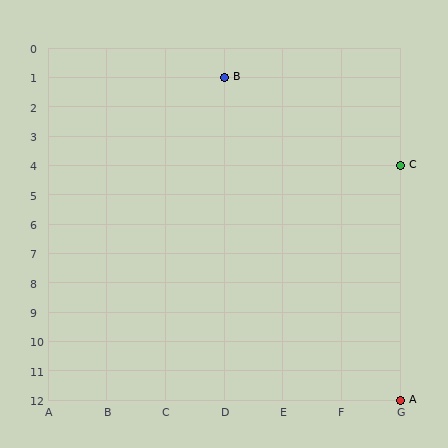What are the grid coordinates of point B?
Point B is at grid coordinates (D, 1).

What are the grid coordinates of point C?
Point C is at grid coordinates (G, 4).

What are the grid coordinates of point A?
Point A is at grid coordinates (G, 12).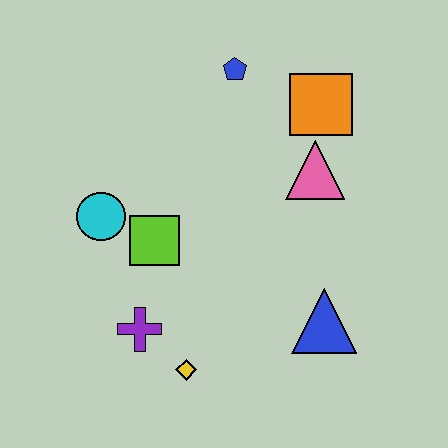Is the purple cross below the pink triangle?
Yes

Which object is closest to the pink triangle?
The orange square is closest to the pink triangle.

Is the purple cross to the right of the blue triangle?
No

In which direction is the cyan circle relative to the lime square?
The cyan circle is to the left of the lime square.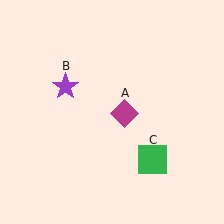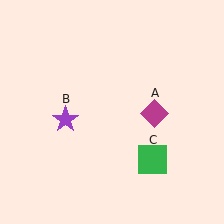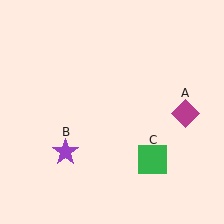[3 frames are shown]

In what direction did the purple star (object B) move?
The purple star (object B) moved down.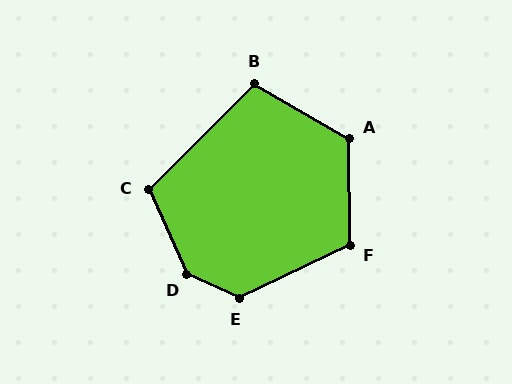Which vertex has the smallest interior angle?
B, at approximately 106 degrees.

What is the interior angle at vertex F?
Approximately 116 degrees (obtuse).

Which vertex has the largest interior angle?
D, at approximately 139 degrees.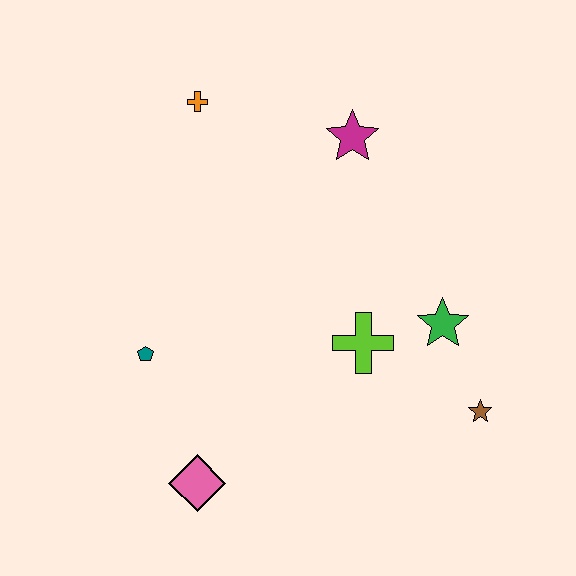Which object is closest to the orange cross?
The magenta star is closest to the orange cross.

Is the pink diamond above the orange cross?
No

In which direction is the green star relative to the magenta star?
The green star is below the magenta star.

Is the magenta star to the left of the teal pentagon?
No